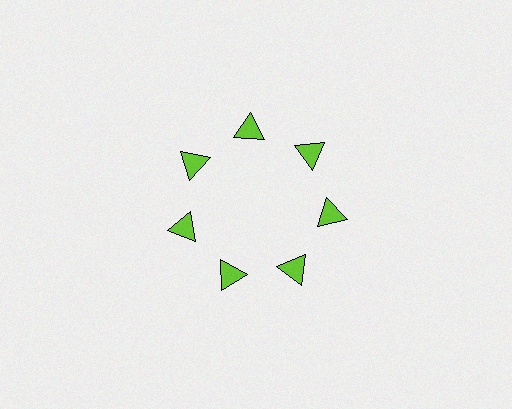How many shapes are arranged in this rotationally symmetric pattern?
There are 7 shapes, arranged in 7 groups of 1.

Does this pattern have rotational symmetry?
Yes, this pattern has 7-fold rotational symmetry. It looks the same after rotating 51 degrees around the center.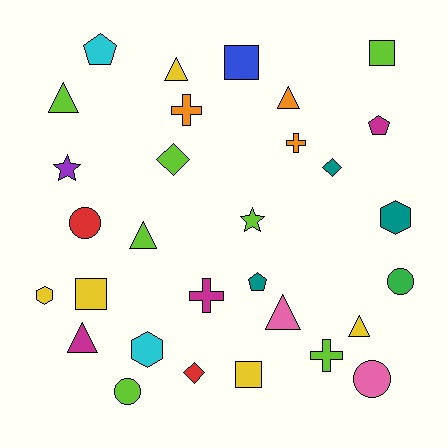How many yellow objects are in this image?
There are 5 yellow objects.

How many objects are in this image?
There are 30 objects.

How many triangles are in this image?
There are 7 triangles.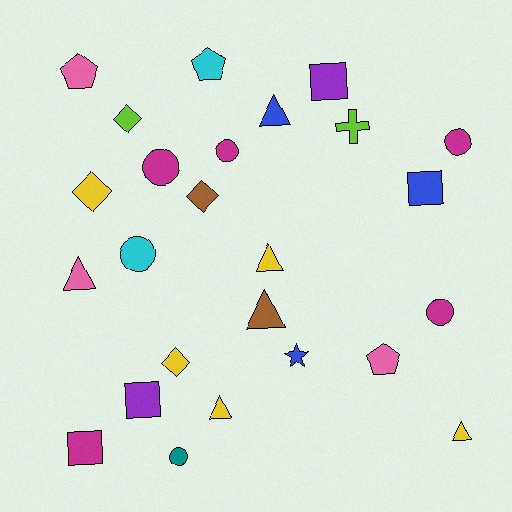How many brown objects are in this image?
There are 2 brown objects.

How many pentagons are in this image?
There are 3 pentagons.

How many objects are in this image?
There are 25 objects.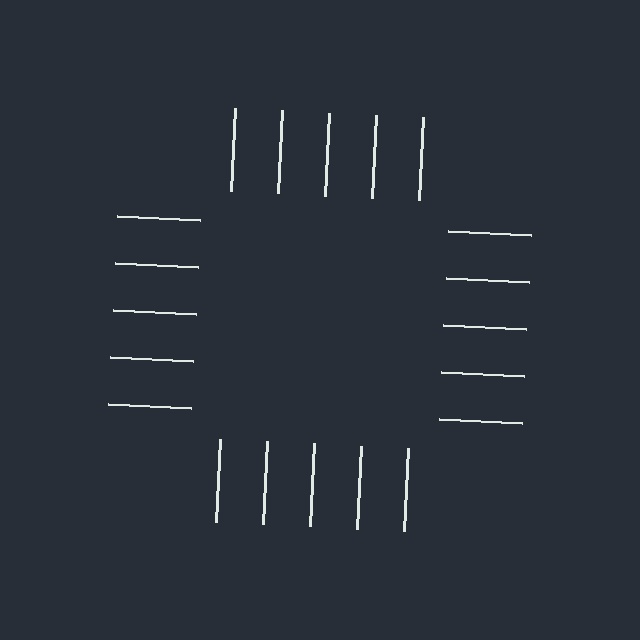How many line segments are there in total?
20 — 5 along each of the 4 edges.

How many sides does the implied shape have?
4 sides — the line-ends trace a square.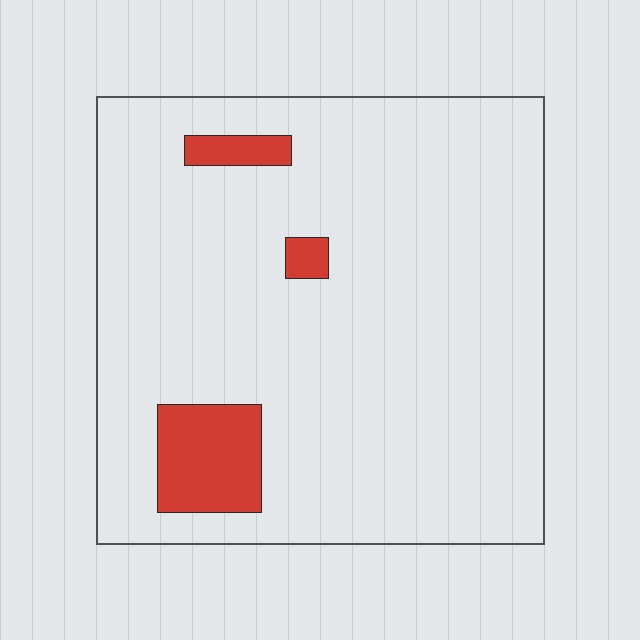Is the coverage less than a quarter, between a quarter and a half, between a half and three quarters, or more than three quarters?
Less than a quarter.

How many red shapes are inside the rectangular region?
3.